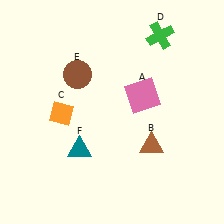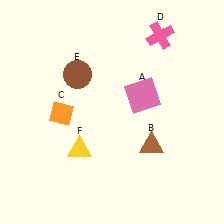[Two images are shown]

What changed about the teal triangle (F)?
In Image 1, F is teal. In Image 2, it changed to yellow.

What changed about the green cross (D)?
In Image 1, D is green. In Image 2, it changed to pink.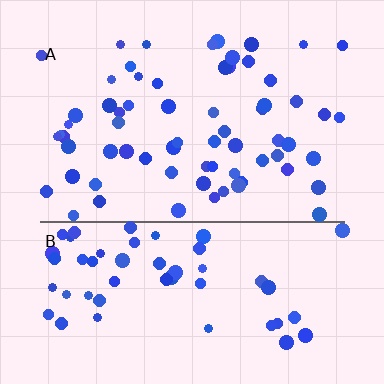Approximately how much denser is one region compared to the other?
Approximately 1.2× — region A over region B.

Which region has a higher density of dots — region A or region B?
A (the top).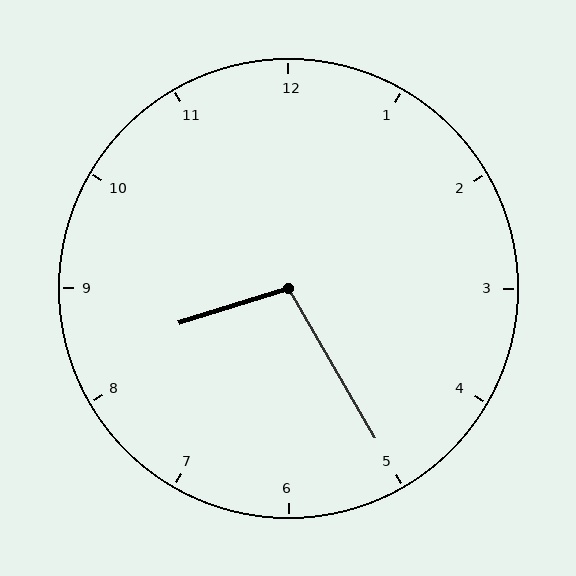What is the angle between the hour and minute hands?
Approximately 102 degrees.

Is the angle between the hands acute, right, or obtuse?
It is obtuse.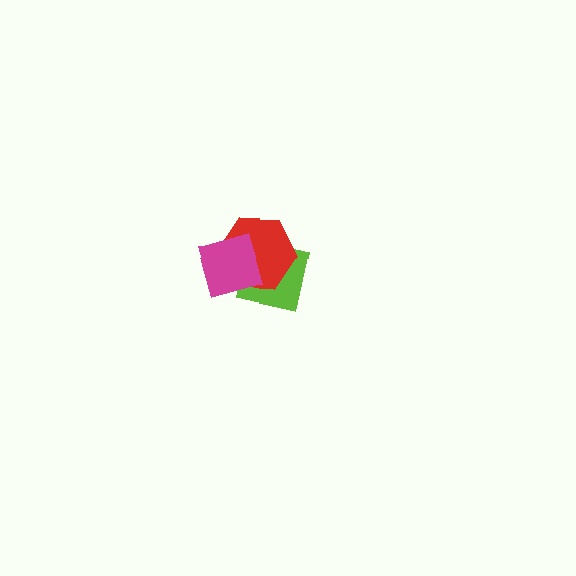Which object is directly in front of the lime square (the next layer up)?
The red hexagon is directly in front of the lime square.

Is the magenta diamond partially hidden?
No, no other shape covers it.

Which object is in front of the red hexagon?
The magenta diamond is in front of the red hexagon.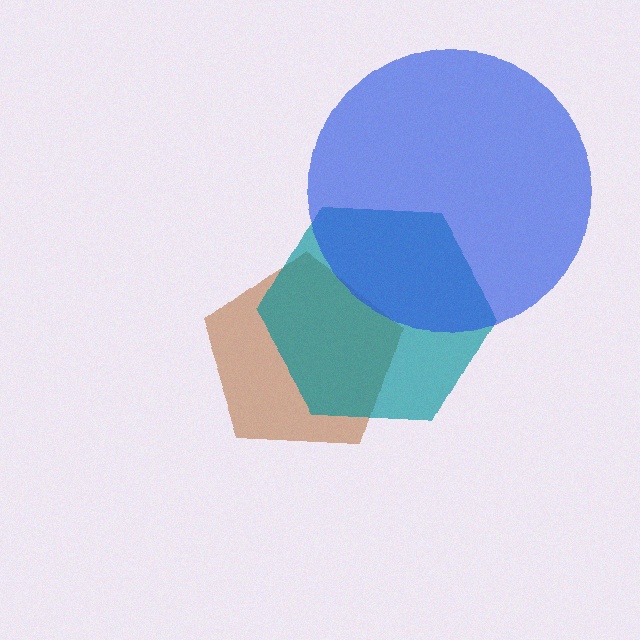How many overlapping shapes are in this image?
There are 3 overlapping shapes in the image.